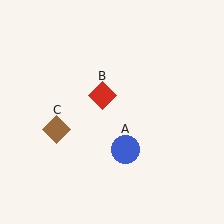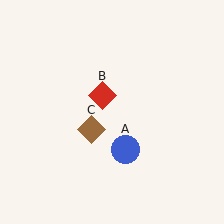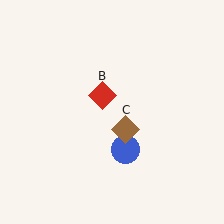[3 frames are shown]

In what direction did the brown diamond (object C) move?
The brown diamond (object C) moved right.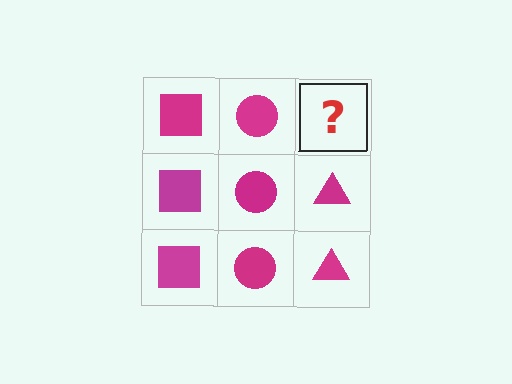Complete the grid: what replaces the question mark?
The question mark should be replaced with a magenta triangle.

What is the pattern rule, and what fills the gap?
The rule is that each column has a consistent shape. The gap should be filled with a magenta triangle.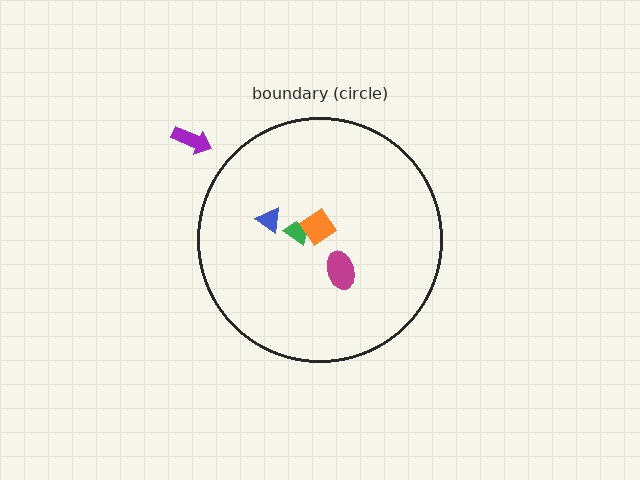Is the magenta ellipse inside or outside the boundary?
Inside.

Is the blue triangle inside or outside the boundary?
Inside.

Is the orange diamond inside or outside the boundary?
Inside.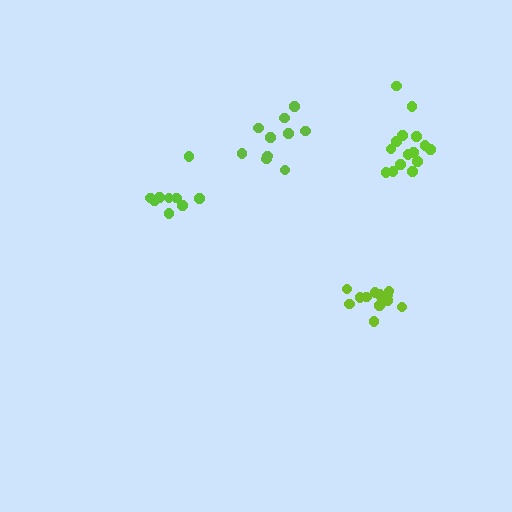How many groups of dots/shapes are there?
There are 4 groups.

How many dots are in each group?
Group 1: 10 dots, Group 2: 15 dots, Group 3: 9 dots, Group 4: 13 dots (47 total).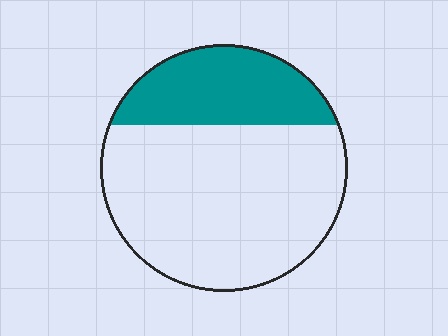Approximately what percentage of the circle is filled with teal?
Approximately 30%.